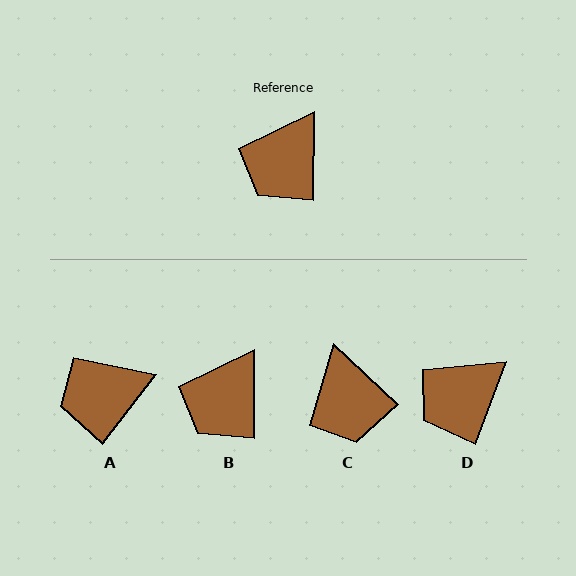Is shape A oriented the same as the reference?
No, it is off by about 37 degrees.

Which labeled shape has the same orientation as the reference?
B.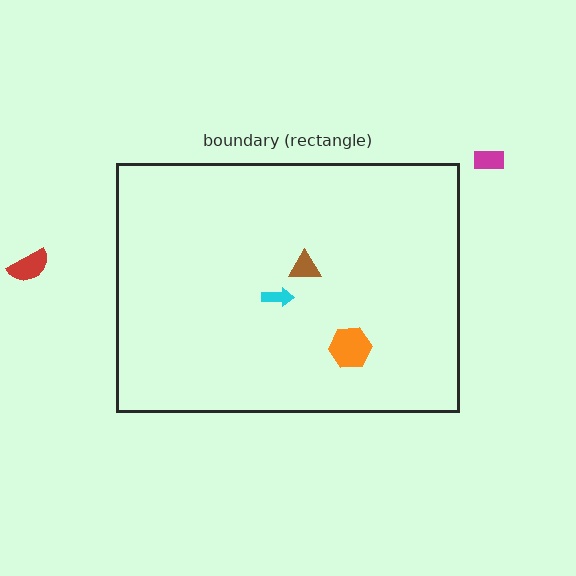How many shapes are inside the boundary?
3 inside, 2 outside.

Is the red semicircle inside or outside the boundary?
Outside.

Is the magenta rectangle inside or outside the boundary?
Outside.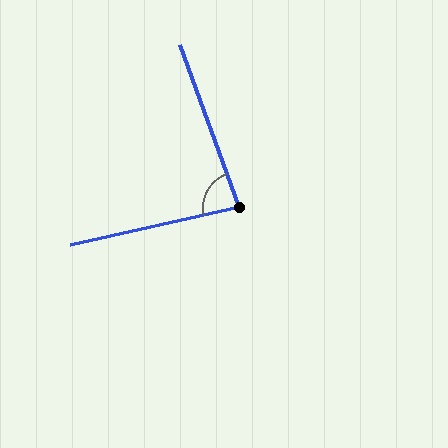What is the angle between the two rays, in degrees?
Approximately 83 degrees.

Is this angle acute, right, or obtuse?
It is acute.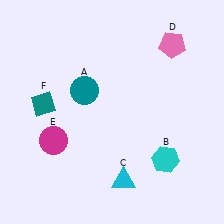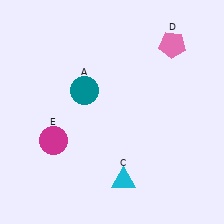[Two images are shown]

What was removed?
The teal diamond (F), the cyan hexagon (B) were removed in Image 2.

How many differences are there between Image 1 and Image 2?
There are 2 differences between the two images.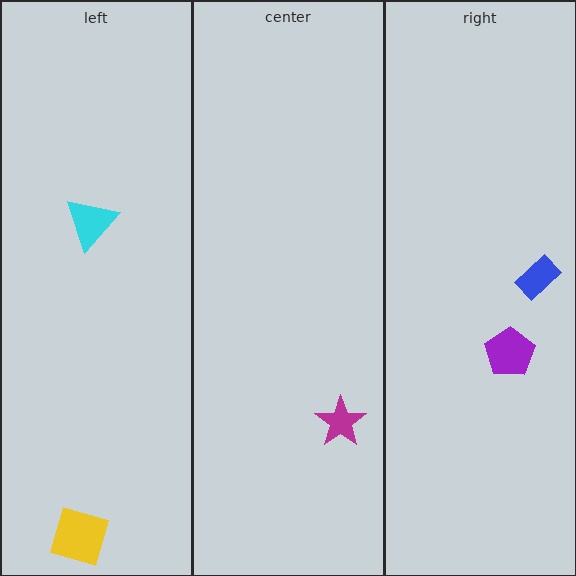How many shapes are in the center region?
1.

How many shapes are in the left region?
2.